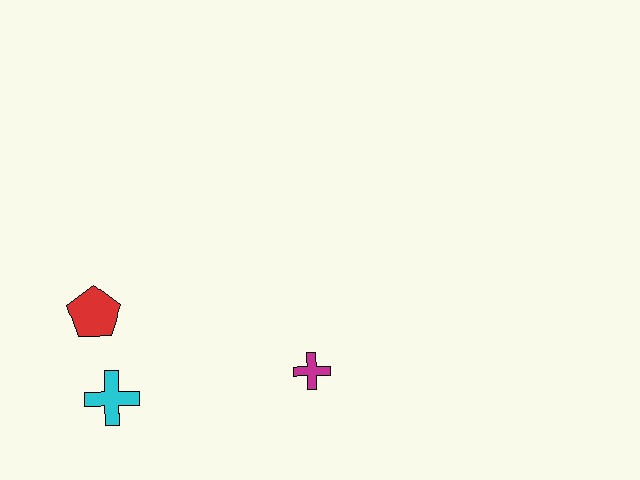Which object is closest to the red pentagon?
The cyan cross is closest to the red pentagon.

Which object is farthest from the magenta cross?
The red pentagon is farthest from the magenta cross.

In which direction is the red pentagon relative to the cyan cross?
The red pentagon is above the cyan cross.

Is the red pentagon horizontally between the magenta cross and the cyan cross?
No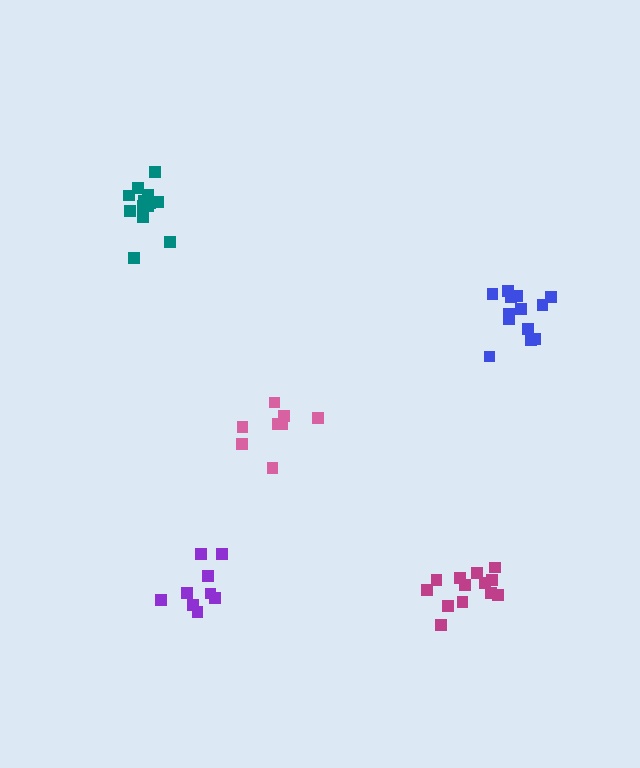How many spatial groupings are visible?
There are 5 spatial groupings.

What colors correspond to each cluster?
The clusters are colored: teal, purple, magenta, blue, pink.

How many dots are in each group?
Group 1: 14 dots, Group 2: 9 dots, Group 3: 13 dots, Group 4: 13 dots, Group 5: 8 dots (57 total).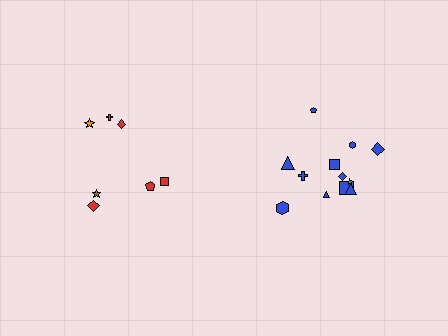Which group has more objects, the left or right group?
The right group.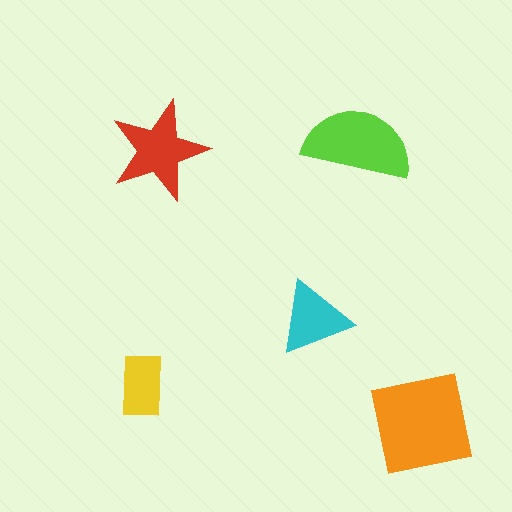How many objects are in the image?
There are 5 objects in the image.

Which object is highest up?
The lime semicircle is topmost.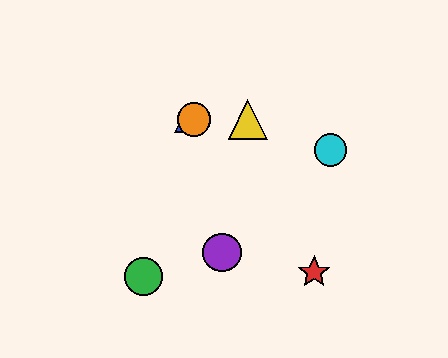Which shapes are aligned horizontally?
The blue triangle, the yellow triangle, the orange circle are aligned horizontally.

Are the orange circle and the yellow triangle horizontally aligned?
Yes, both are at y≈119.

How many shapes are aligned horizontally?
3 shapes (the blue triangle, the yellow triangle, the orange circle) are aligned horizontally.